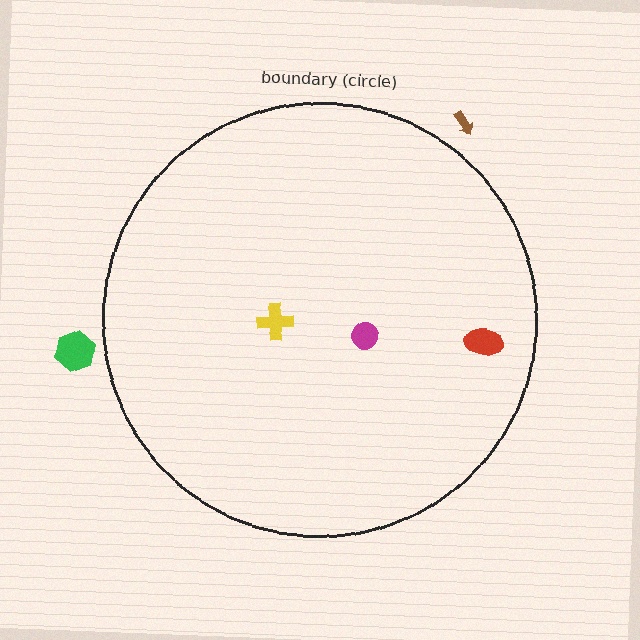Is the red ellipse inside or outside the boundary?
Inside.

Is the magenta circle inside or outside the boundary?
Inside.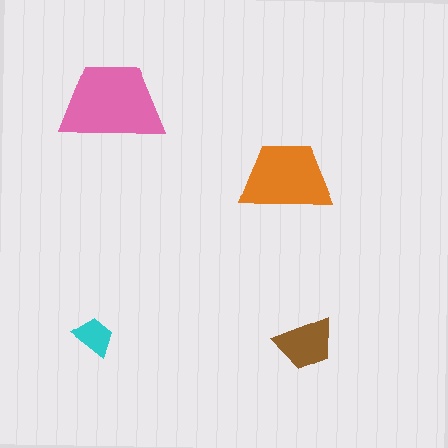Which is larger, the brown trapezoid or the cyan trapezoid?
The brown one.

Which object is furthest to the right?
The brown trapezoid is rightmost.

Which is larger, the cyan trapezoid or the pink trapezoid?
The pink one.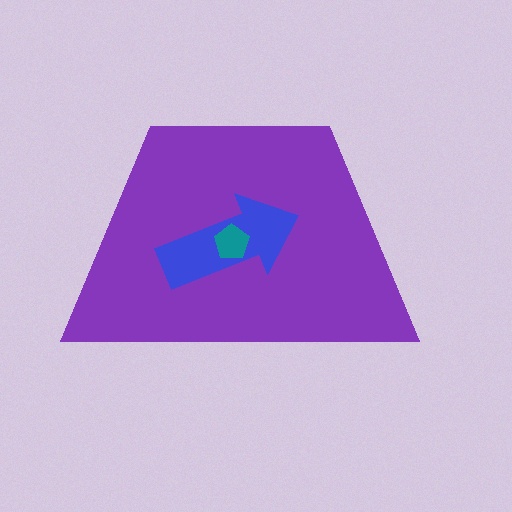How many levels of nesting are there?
3.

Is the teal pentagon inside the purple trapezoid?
Yes.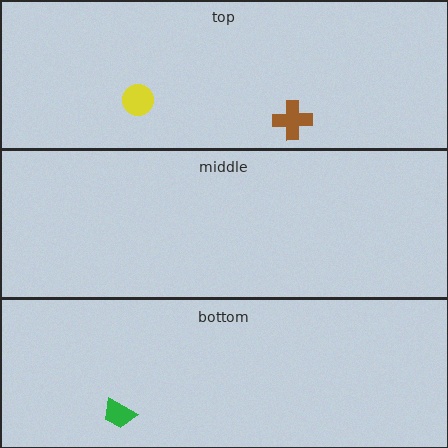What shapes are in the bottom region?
The green trapezoid.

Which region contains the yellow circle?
The top region.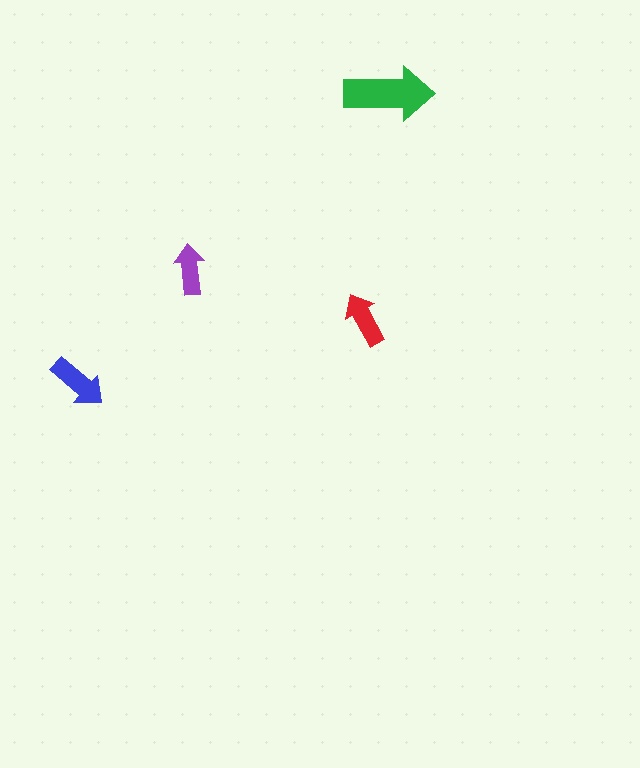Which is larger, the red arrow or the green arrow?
The green one.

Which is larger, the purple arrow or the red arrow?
The red one.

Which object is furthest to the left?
The blue arrow is leftmost.